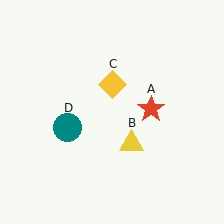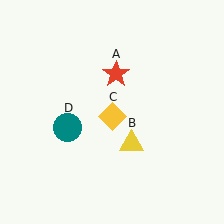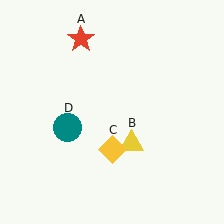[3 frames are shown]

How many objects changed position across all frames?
2 objects changed position: red star (object A), yellow diamond (object C).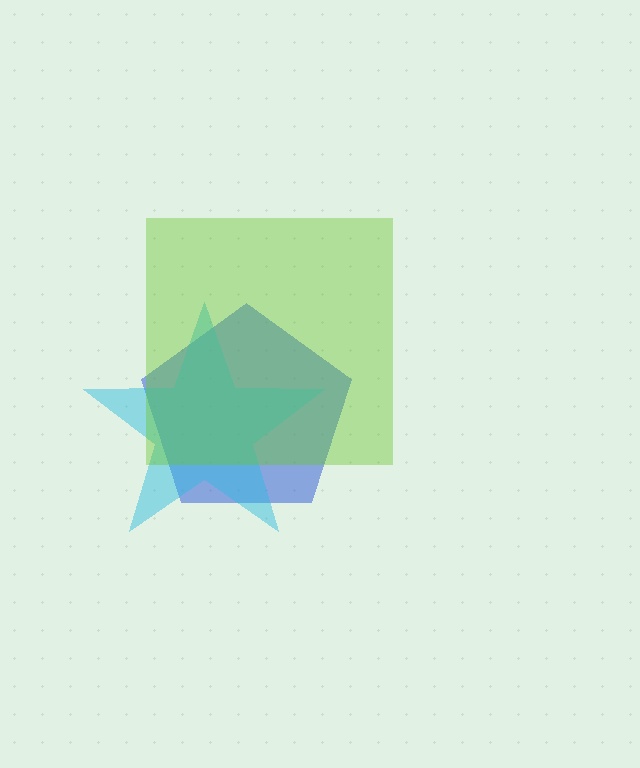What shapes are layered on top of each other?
The layered shapes are: a blue pentagon, a cyan star, a lime square.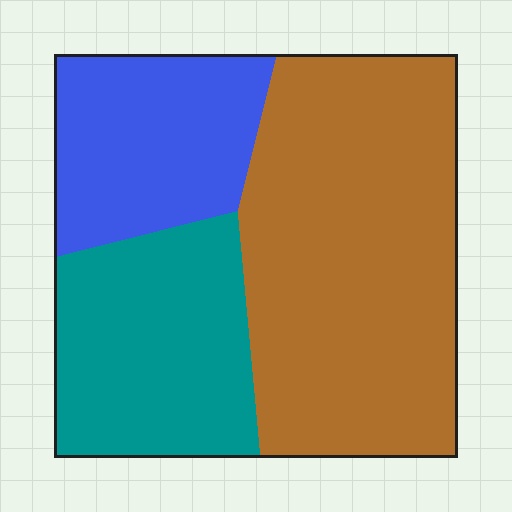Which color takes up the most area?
Brown, at roughly 50%.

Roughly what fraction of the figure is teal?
Teal covers roughly 25% of the figure.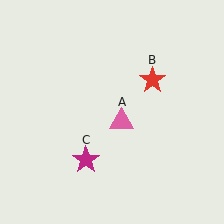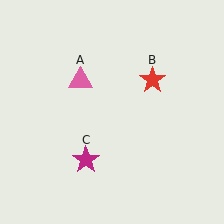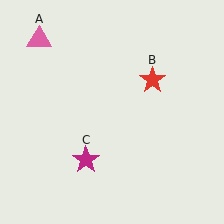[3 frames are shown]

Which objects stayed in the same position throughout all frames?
Red star (object B) and magenta star (object C) remained stationary.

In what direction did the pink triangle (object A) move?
The pink triangle (object A) moved up and to the left.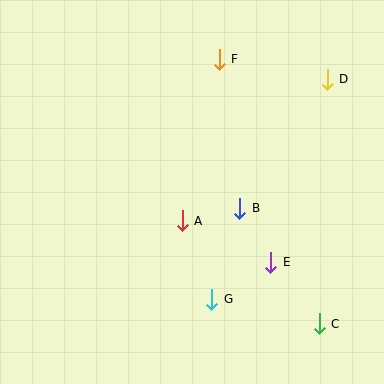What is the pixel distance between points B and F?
The distance between B and F is 151 pixels.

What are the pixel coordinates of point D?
Point D is at (327, 79).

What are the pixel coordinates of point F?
Point F is at (219, 59).